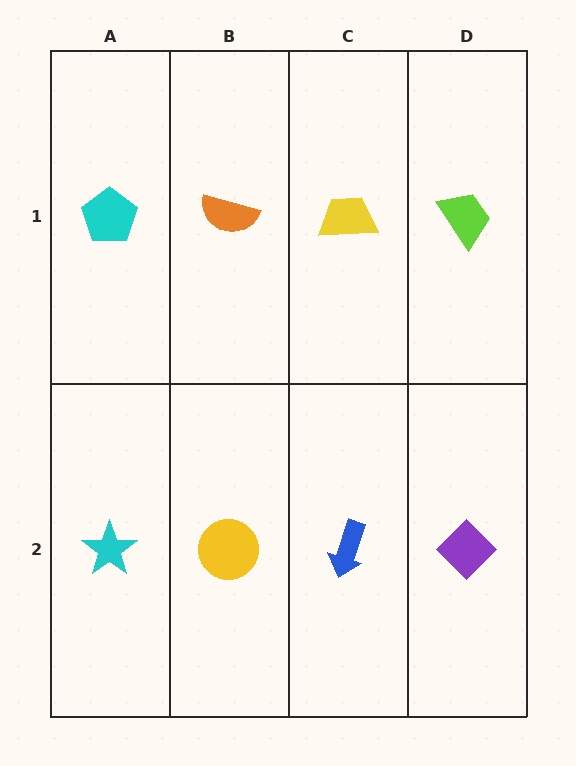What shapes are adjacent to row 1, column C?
A blue arrow (row 2, column C), an orange semicircle (row 1, column B), a lime trapezoid (row 1, column D).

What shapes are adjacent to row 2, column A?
A cyan pentagon (row 1, column A), a yellow circle (row 2, column B).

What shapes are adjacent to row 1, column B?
A yellow circle (row 2, column B), a cyan pentagon (row 1, column A), a yellow trapezoid (row 1, column C).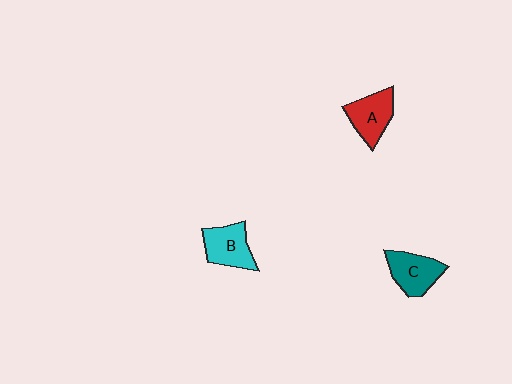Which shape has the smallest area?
Shape A (red).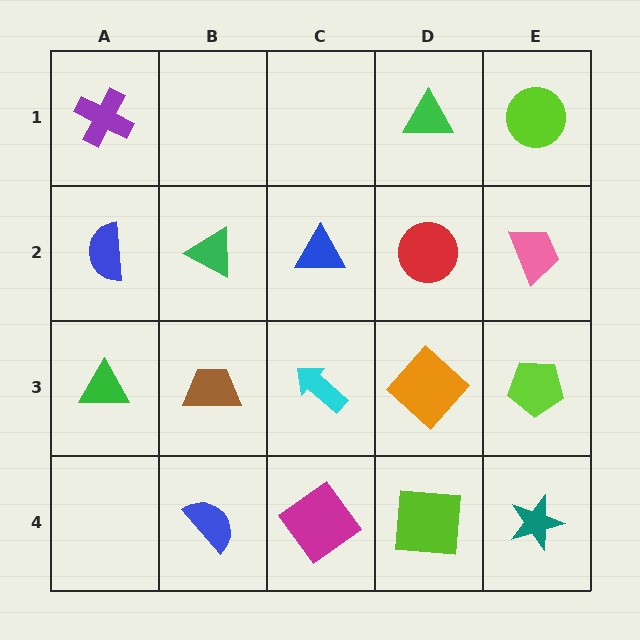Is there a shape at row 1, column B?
No, that cell is empty.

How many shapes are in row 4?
4 shapes.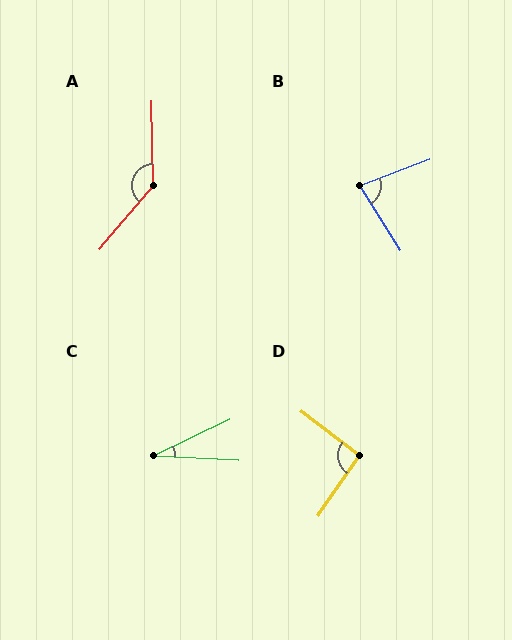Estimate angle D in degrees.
Approximately 92 degrees.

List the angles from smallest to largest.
C (29°), B (79°), D (92°), A (139°).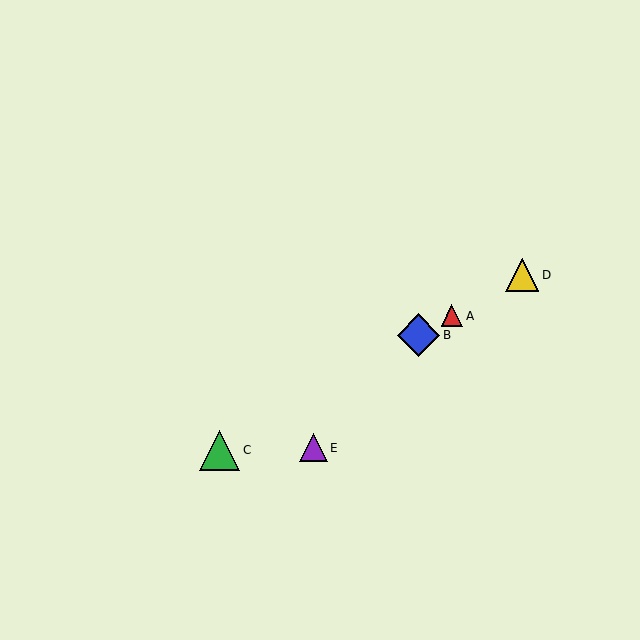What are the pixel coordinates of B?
Object B is at (418, 335).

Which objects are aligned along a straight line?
Objects A, B, C, D are aligned along a straight line.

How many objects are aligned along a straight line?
4 objects (A, B, C, D) are aligned along a straight line.